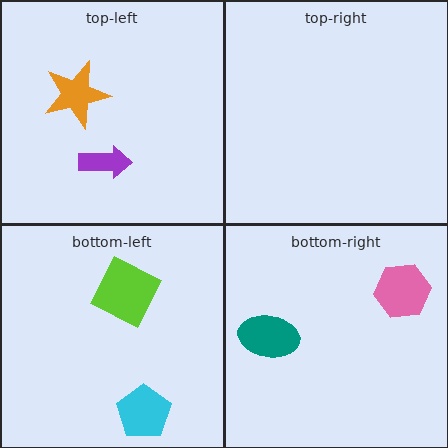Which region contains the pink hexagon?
The bottom-right region.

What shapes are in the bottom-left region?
The lime square, the cyan pentagon.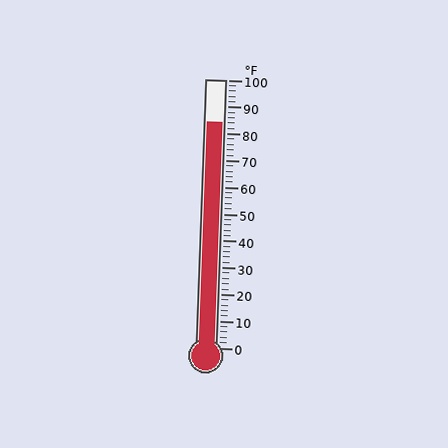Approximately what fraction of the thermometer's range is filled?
The thermometer is filled to approximately 85% of its range.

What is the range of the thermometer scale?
The thermometer scale ranges from 0°F to 100°F.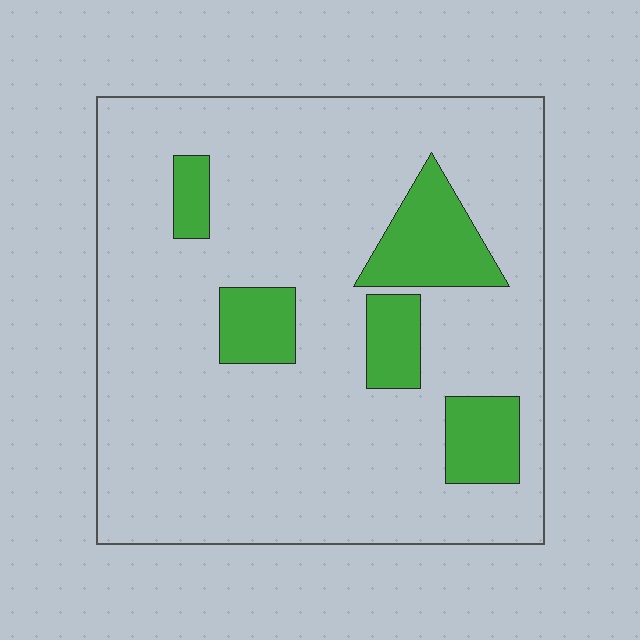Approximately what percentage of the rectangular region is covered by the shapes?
Approximately 15%.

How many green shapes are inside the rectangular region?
5.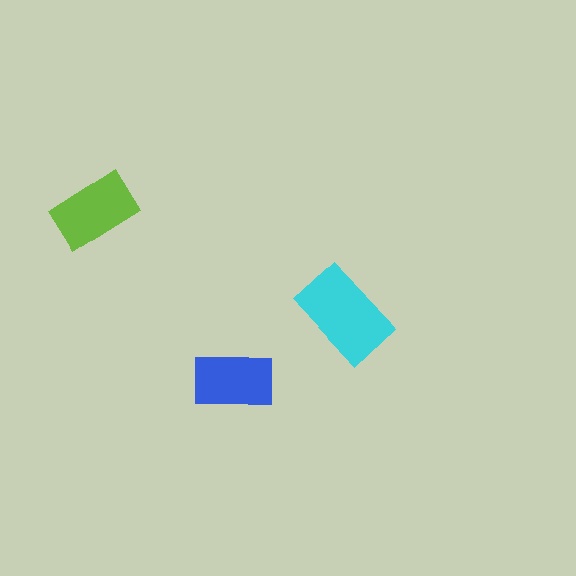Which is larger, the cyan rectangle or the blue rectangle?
The cyan one.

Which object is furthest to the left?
The lime rectangle is leftmost.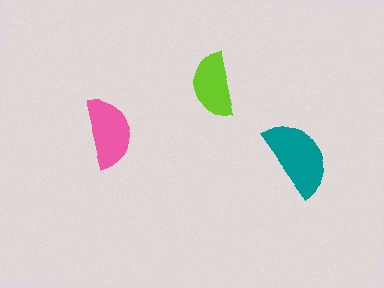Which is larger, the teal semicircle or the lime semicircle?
The teal one.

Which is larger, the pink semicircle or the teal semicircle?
The teal one.